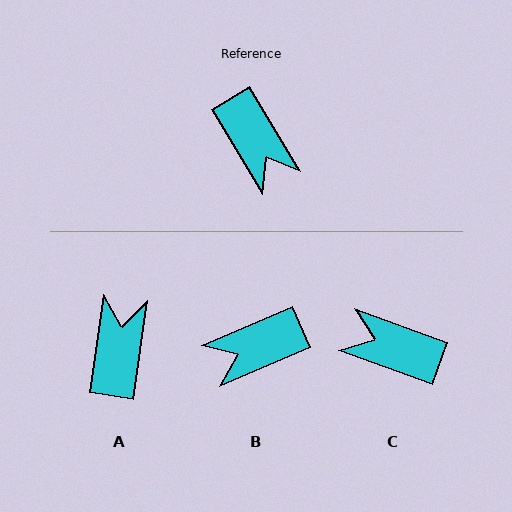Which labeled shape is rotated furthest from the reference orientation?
C, about 141 degrees away.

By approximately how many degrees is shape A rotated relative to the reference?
Approximately 141 degrees counter-clockwise.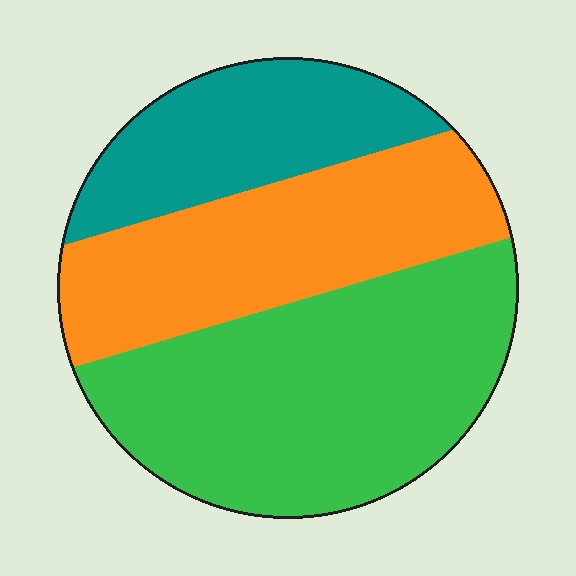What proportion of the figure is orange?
Orange takes up about one third (1/3) of the figure.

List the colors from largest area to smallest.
From largest to smallest: green, orange, teal.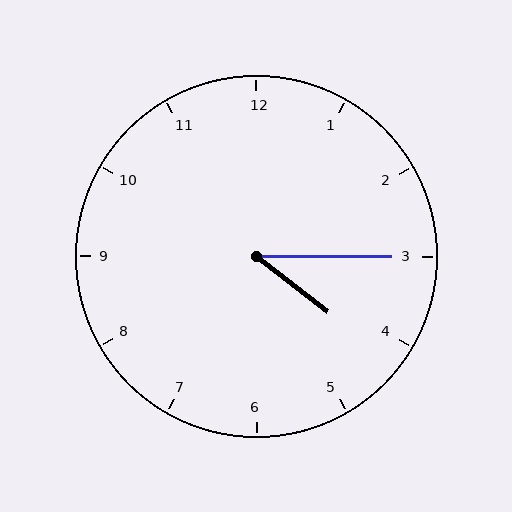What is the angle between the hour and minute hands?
Approximately 38 degrees.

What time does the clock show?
4:15.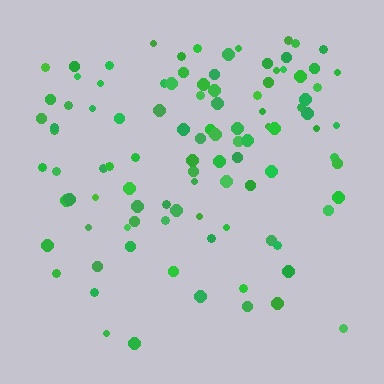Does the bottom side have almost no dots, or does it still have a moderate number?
Still a moderate number, just noticeably fewer than the top.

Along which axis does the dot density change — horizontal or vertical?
Vertical.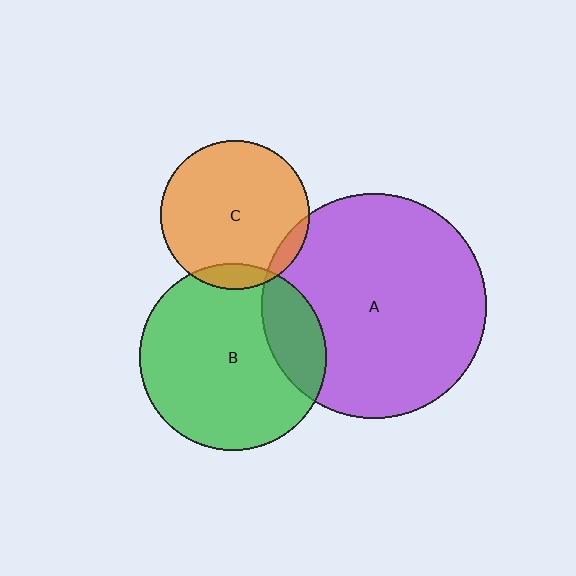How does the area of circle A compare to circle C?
Approximately 2.3 times.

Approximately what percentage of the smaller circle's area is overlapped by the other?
Approximately 5%.